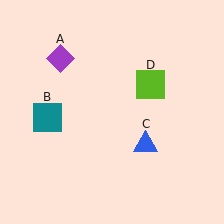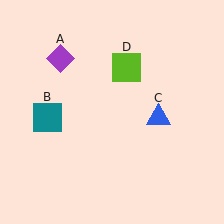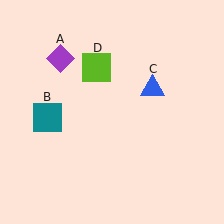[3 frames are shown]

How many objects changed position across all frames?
2 objects changed position: blue triangle (object C), lime square (object D).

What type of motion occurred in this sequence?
The blue triangle (object C), lime square (object D) rotated counterclockwise around the center of the scene.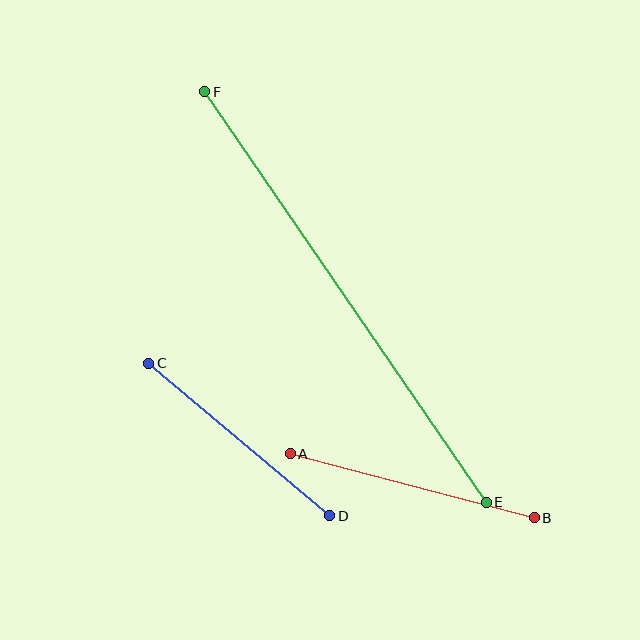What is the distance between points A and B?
The distance is approximately 252 pixels.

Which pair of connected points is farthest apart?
Points E and F are farthest apart.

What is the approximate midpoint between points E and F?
The midpoint is at approximately (345, 297) pixels.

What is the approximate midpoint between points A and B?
The midpoint is at approximately (412, 486) pixels.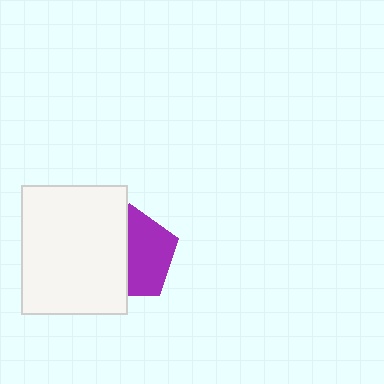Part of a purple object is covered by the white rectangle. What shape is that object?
It is a pentagon.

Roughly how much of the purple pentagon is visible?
About half of it is visible (roughly 53%).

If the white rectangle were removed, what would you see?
You would see the complete purple pentagon.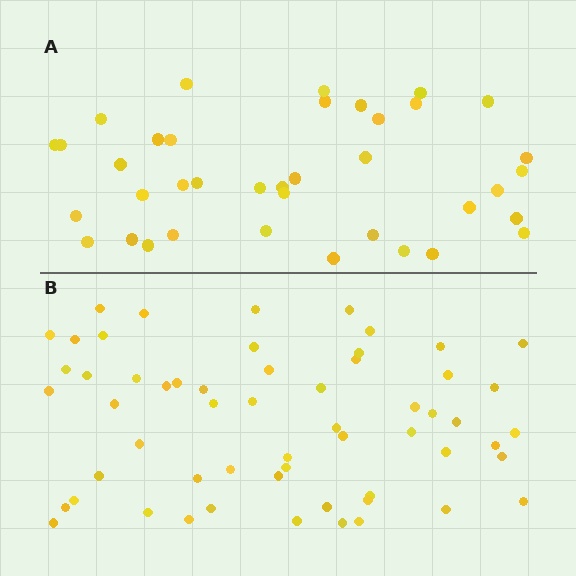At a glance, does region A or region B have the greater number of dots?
Region B (the bottom region) has more dots.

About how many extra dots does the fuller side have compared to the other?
Region B has approximately 20 more dots than region A.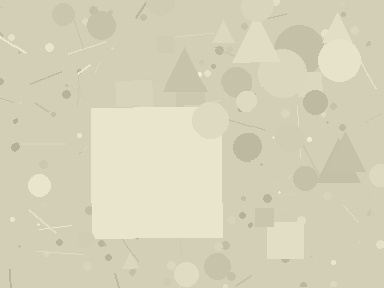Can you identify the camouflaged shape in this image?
The camouflaged shape is a square.